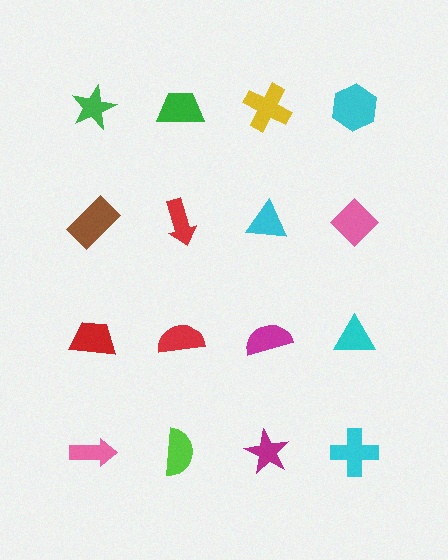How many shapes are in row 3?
4 shapes.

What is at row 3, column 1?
A red trapezoid.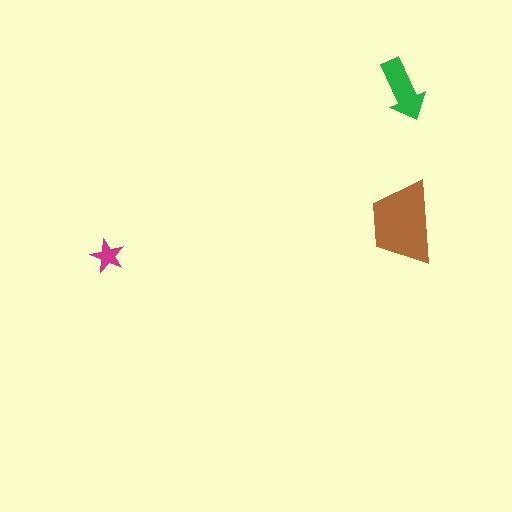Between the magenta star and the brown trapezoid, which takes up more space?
The brown trapezoid.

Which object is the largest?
The brown trapezoid.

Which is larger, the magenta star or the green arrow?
The green arrow.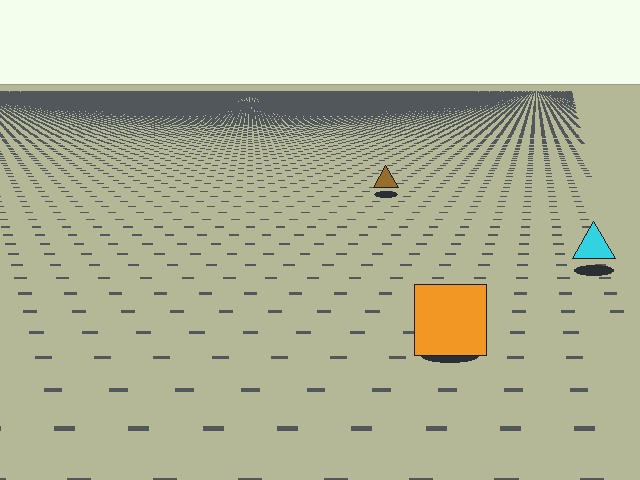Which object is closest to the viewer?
The orange square is closest. The texture marks near it are larger and more spread out.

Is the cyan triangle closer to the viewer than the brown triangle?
Yes. The cyan triangle is closer — you can tell from the texture gradient: the ground texture is coarser near it.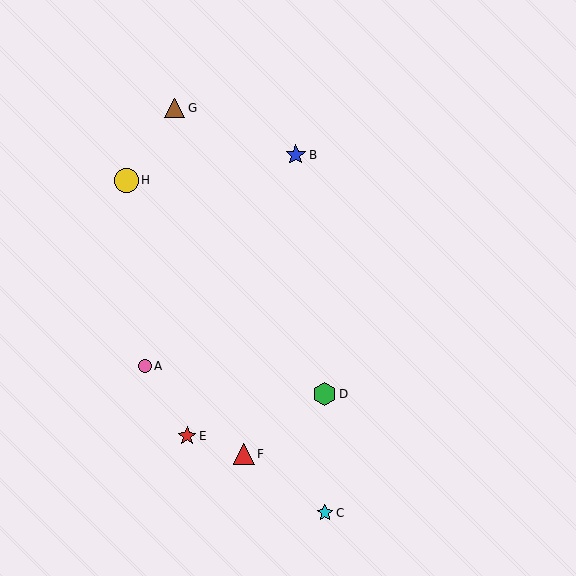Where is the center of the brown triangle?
The center of the brown triangle is at (175, 108).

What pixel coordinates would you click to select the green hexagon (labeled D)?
Click at (324, 394) to select the green hexagon D.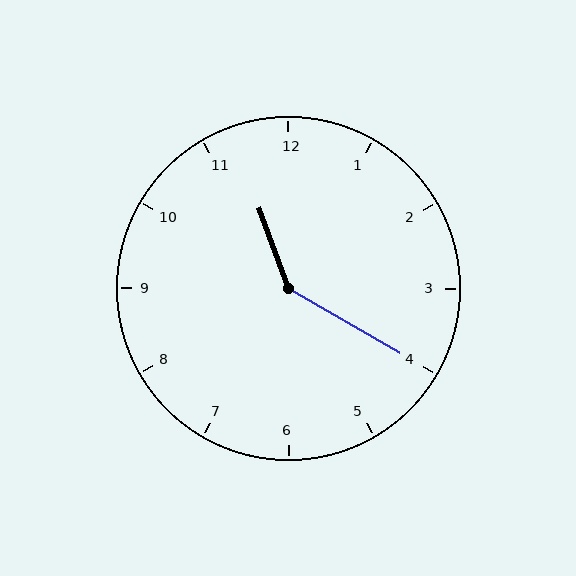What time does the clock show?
11:20.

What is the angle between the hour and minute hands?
Approximately 140 degrees.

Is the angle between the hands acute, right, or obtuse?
It is obtuse.